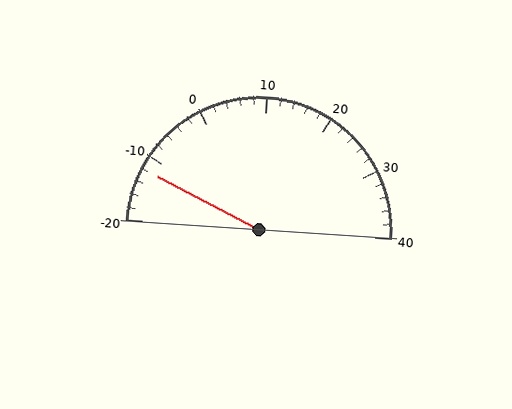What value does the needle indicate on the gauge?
The needle indicates approximately -12.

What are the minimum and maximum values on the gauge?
The gauge ranges from -20 to 40.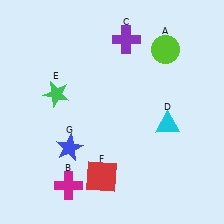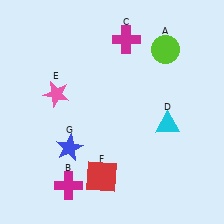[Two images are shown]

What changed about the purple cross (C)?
In Image 1, C is purple. In Image 2, it changed to magenta.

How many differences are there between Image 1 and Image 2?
There are 2 differences between the two images.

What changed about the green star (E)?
In Image 1, E is green. In Image 2, it changed to pink.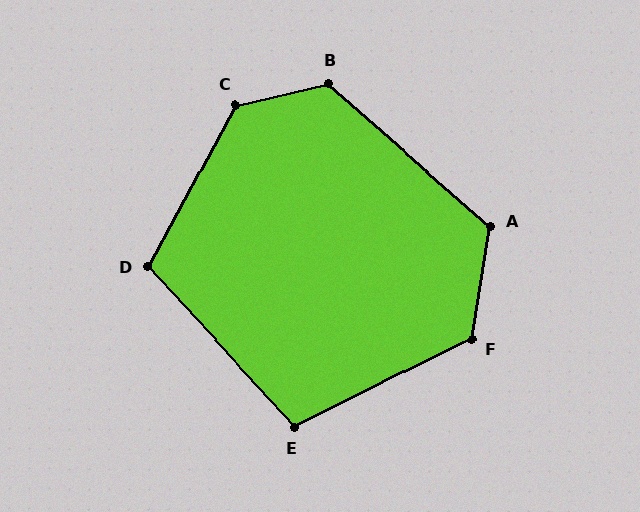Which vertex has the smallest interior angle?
E, at approximately 106 degrees.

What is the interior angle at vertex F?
Approximately 126 degrees (obtuse).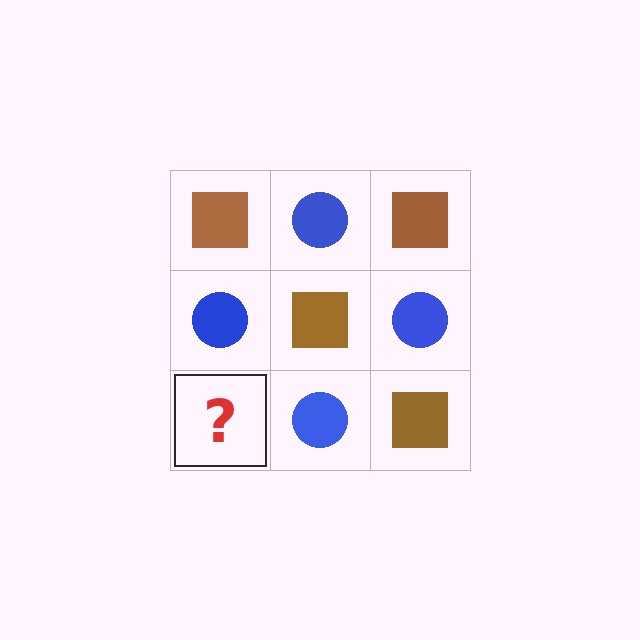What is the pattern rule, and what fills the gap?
The rule is that it alternates brown square and blue circle in a checkerboard pattern. The gap should be filled with a brown square.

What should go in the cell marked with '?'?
The missing cell should contain a brown square.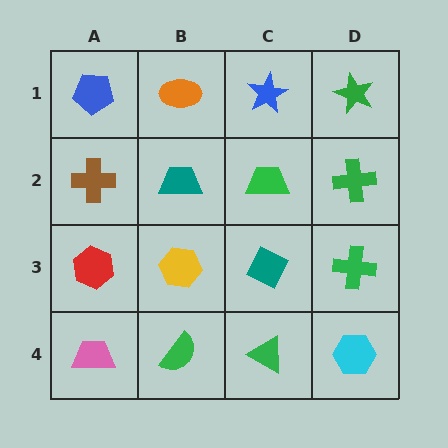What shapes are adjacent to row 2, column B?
An orange ellipse (row 1, column B), a yellow hexagon (row 3, column B), a brown cross (row 2, column A), a green trapezoid (row 2, column C).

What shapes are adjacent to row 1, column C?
A green trapezoid (row 2, column C), an orange ellipse (row 1, column B), a green star (row 1, column D).